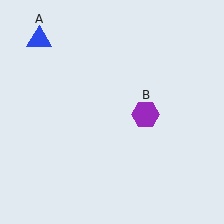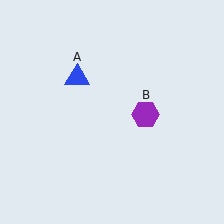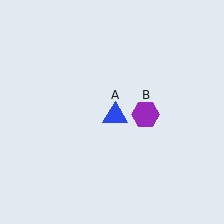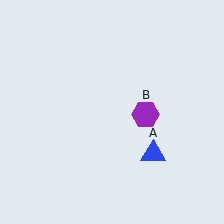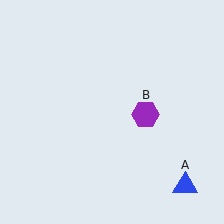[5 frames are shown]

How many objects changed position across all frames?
1 object changed position: blue triangle (object A).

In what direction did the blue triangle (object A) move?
The blue triangle (object A) moved down and to the right.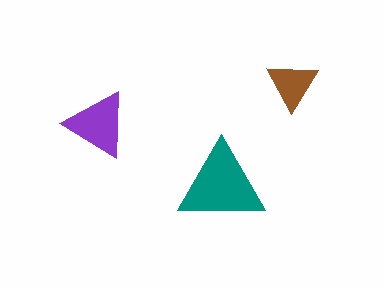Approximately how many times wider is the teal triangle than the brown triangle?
About 1.5 times wider.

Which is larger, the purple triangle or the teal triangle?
The teal one.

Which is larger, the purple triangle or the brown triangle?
The purple one.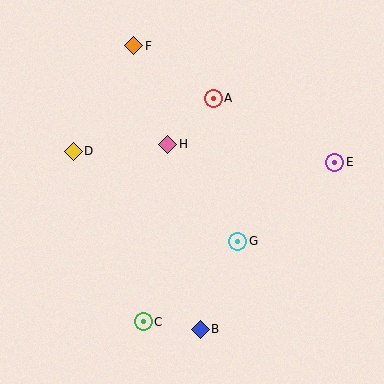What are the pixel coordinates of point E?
Point E is at (335, 162).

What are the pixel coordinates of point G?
Point G is at (238, 241).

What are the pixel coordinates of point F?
Point F is at (134, 46).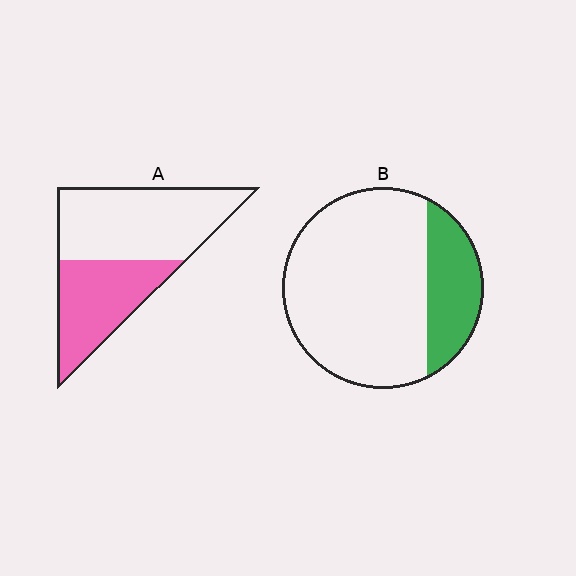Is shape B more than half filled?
No.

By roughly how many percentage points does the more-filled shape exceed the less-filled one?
By roughly 20 percentage points (A over B).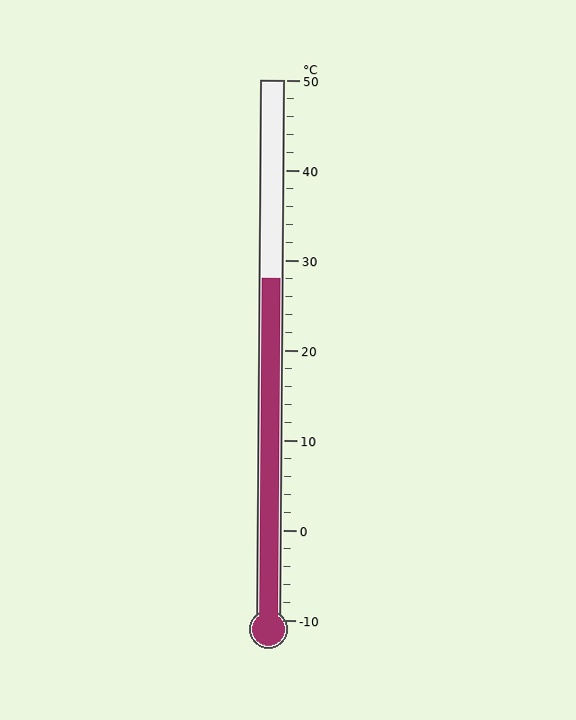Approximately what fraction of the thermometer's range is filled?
The thermometer is filled to approximately 65% of its range.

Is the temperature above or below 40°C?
The temperature is below 40°C.